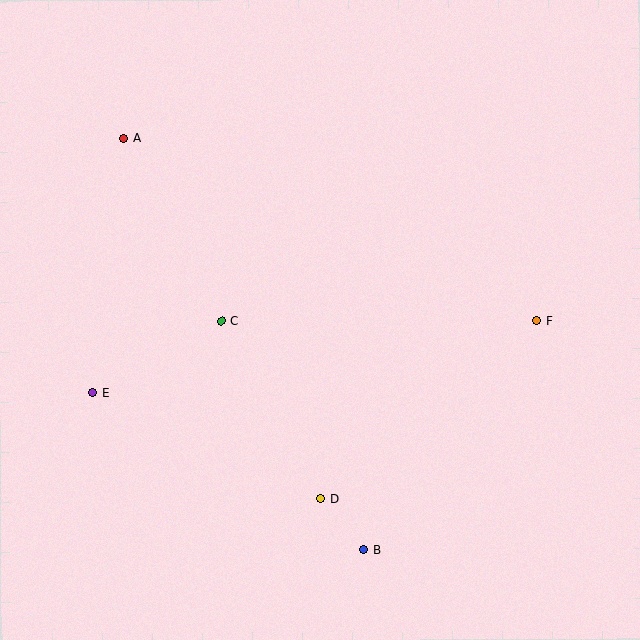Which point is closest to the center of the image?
Point C at (221, 321) is closest to the center.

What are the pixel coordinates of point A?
Point A is at (124, 138).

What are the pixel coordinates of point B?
Point B is at (364, 549).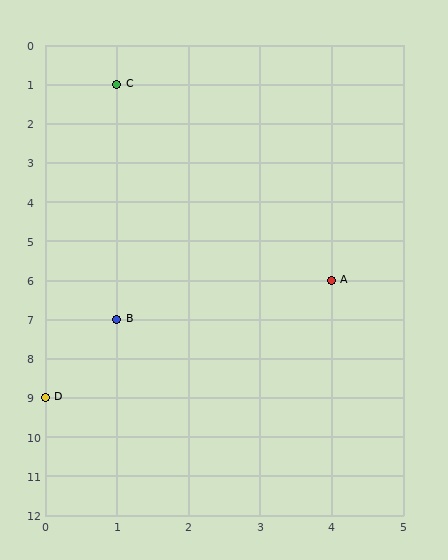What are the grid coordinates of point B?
Point B is at grid coordinates (1, 7).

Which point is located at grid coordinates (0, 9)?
Point D is at (0, 9).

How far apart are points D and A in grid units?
Points D and A are 4 columns and 3 rows apart (about 5.0 grid units diagonally).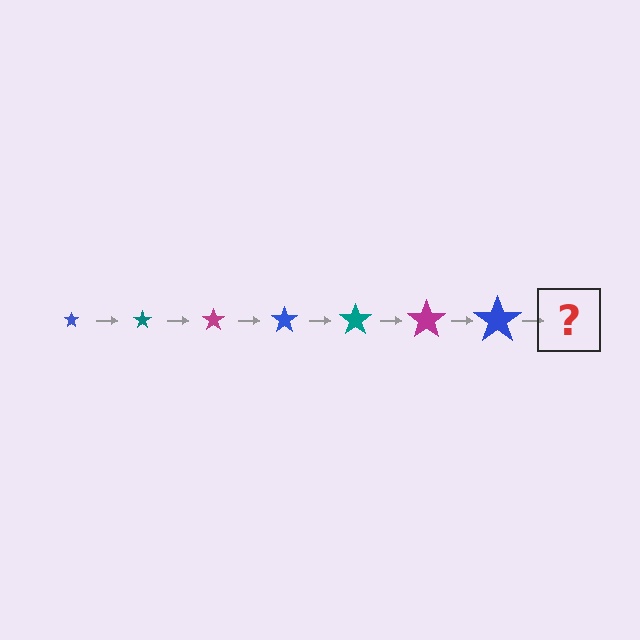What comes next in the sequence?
The next element should be a teal star, larger than the previous one.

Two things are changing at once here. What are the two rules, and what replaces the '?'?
The two rules are that the star grows larger each step and the color cycles through blue, teal, and magenta. The '?' should be a teal star, larger than the previous one.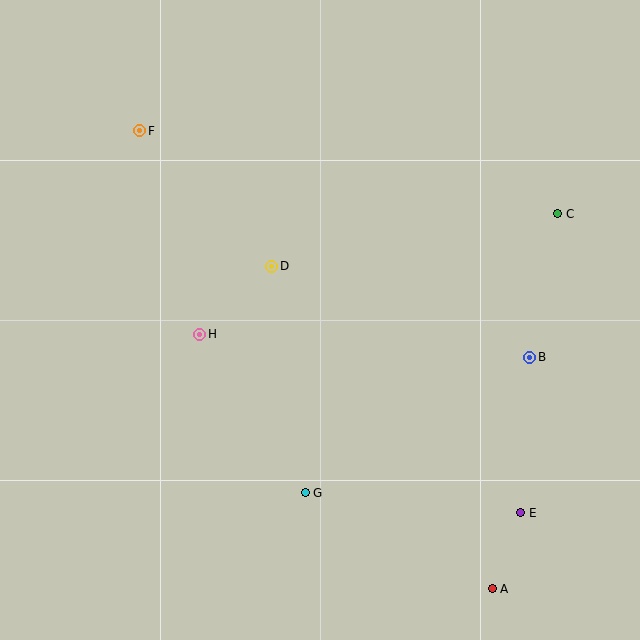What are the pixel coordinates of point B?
Point B is at (530, 357).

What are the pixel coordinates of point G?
Point G is at (305, 493).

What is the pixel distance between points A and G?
The distance between A and G is 210 pixels.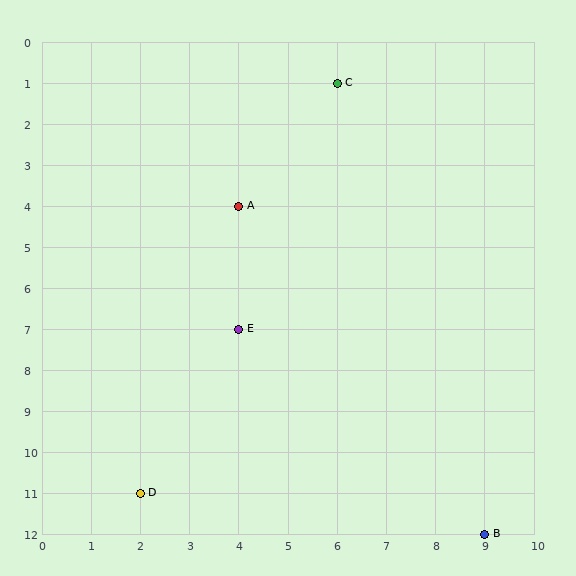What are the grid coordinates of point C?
Point C is at grid coordinates (6, 1).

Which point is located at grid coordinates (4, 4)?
Point A is at (4, 4).